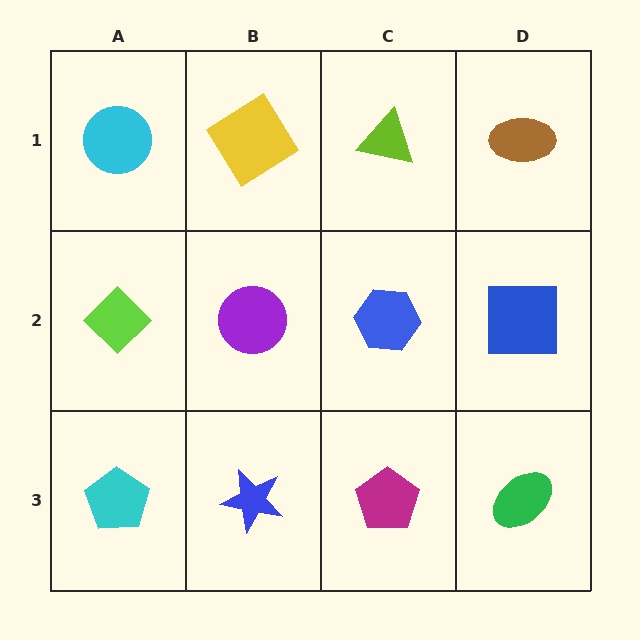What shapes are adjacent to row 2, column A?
A cyan circle (row 1, column A), a cyan pentagon (row 3, column A), a purple circle (row 2, column B).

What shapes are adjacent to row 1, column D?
A blue square (row 2, column D), a lime triangle (row 1, column C).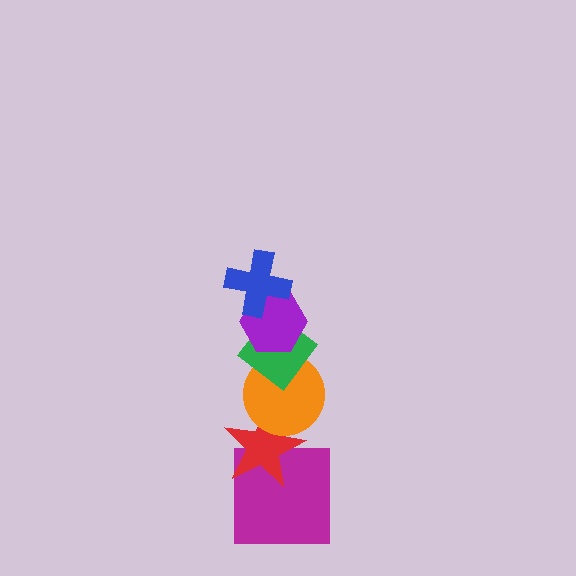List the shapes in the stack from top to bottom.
From top to bottom: the blue cross, the purple hexagon, the green diamond, the orange circle, the red star, the magenta square.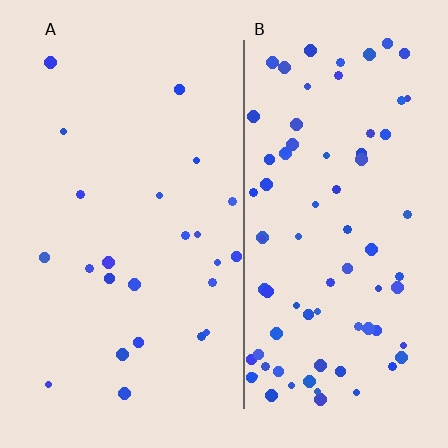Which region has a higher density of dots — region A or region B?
B (the right).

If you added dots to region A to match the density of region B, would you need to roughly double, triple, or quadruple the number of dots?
Approximately triple.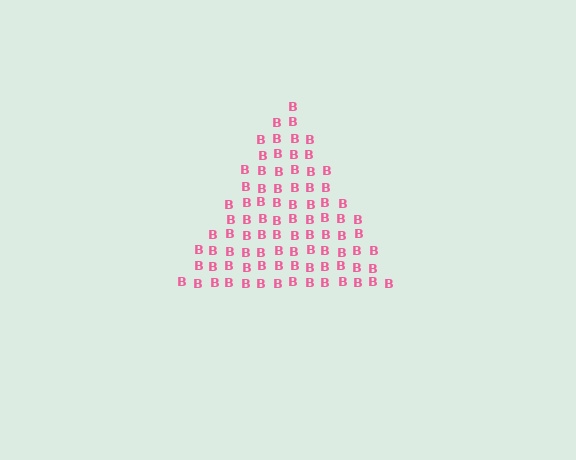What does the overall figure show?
The overall figure shows a triangle.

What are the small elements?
The small elements are letter B's.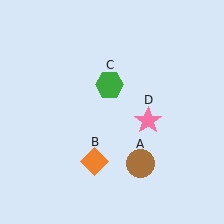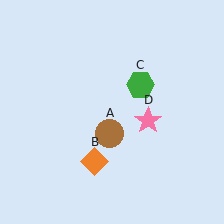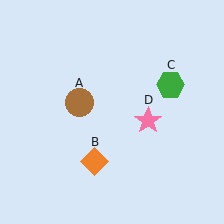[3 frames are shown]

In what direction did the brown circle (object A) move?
The brown circle (object A) moved up and to the left.